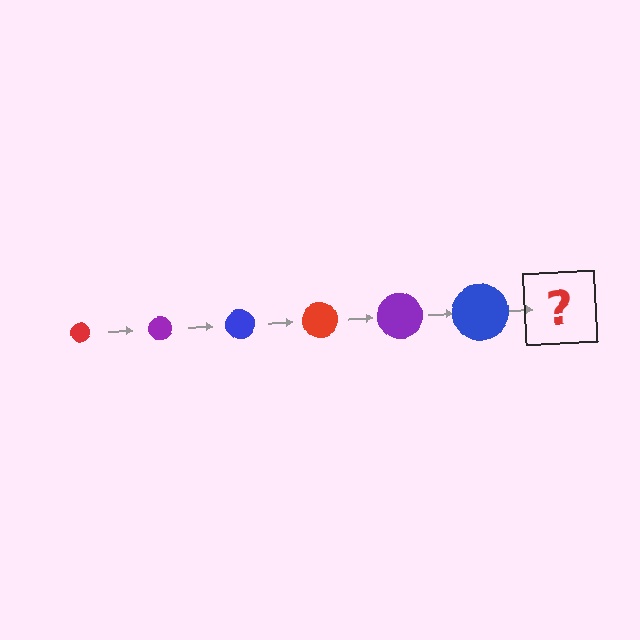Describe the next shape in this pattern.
It should be a red circle, larger than the previous one.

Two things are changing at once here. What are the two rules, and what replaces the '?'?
The two rules are that the circle grows larger each step and the color cycles through red, purple, and blue. The '?' should be a red circle, larger than the previous one.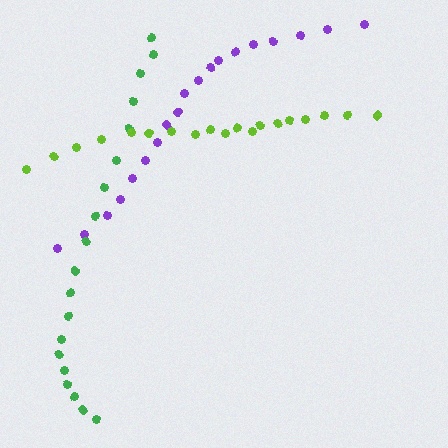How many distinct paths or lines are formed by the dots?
There are 3 distinct paths.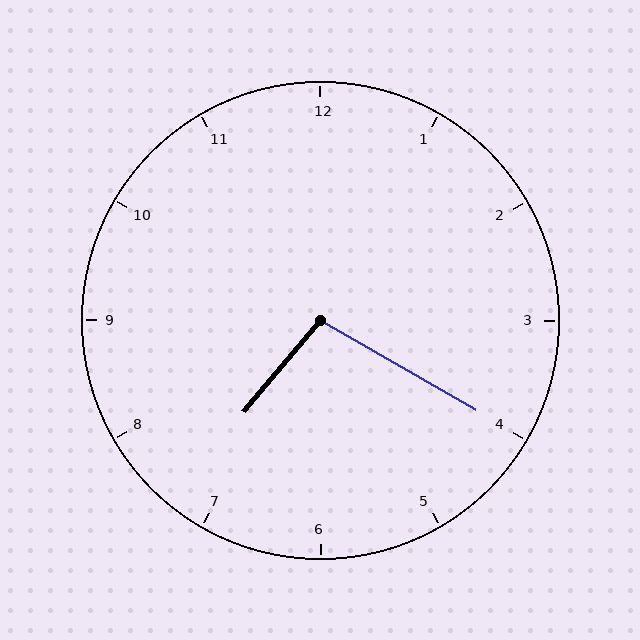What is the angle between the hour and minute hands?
Approximately 100 degrees.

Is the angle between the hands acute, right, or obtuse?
It is obtuse.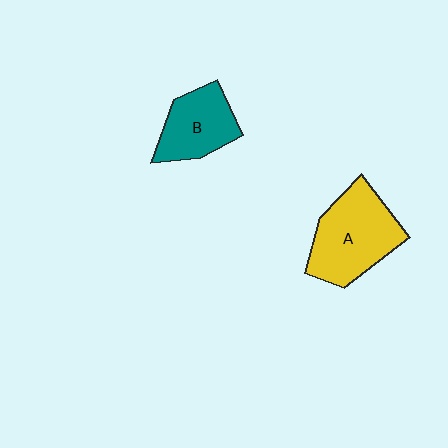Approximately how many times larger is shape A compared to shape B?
Approximately 1.4 times.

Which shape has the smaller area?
Shape B (teal).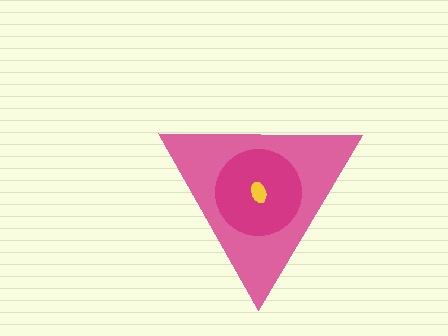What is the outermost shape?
The pink triangle.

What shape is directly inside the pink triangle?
The magenta circle.